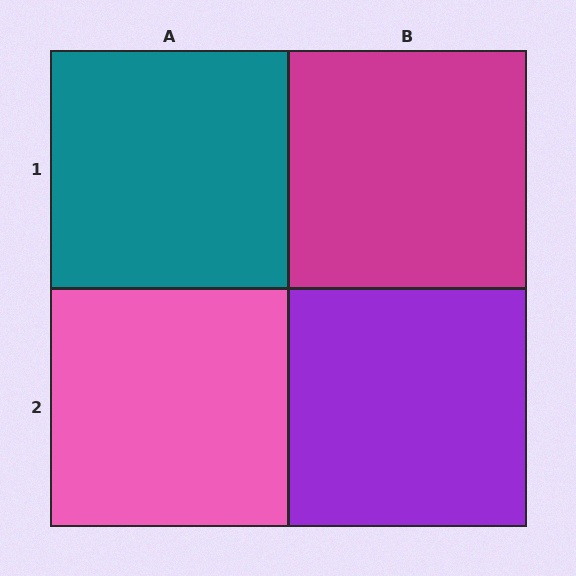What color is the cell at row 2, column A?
Pink.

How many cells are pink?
1 cell is pink.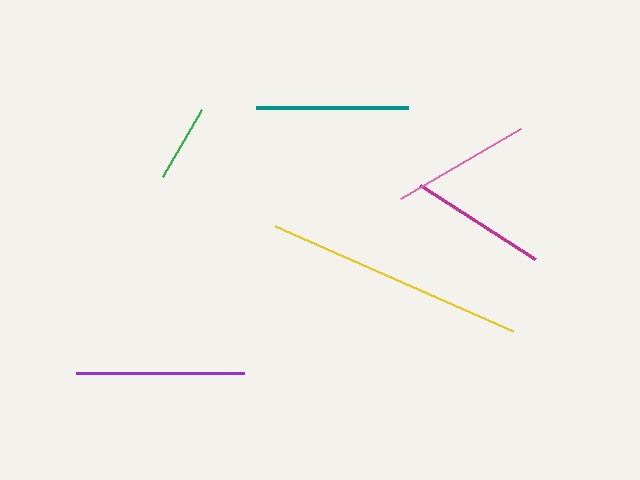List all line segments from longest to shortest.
From longest to shortest: yellow, purple, teal, pink, magenta, green.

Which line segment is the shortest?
The green line is the shortest at approximately 77 pixels.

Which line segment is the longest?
The yellow line is the longest at approximately 260 pixels.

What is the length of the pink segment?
The pink segment is approximately 139 pixels long.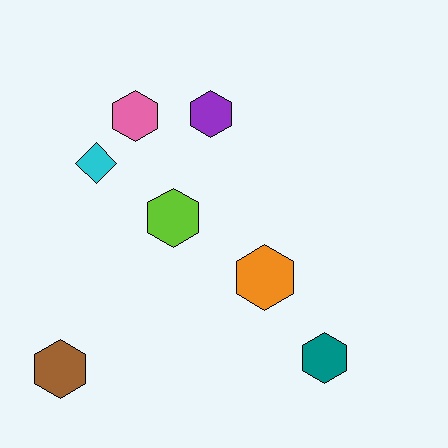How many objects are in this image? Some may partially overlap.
There are 7 objects.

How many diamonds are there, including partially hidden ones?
There is 1 diamond.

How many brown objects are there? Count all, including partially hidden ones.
There is 1 brown object.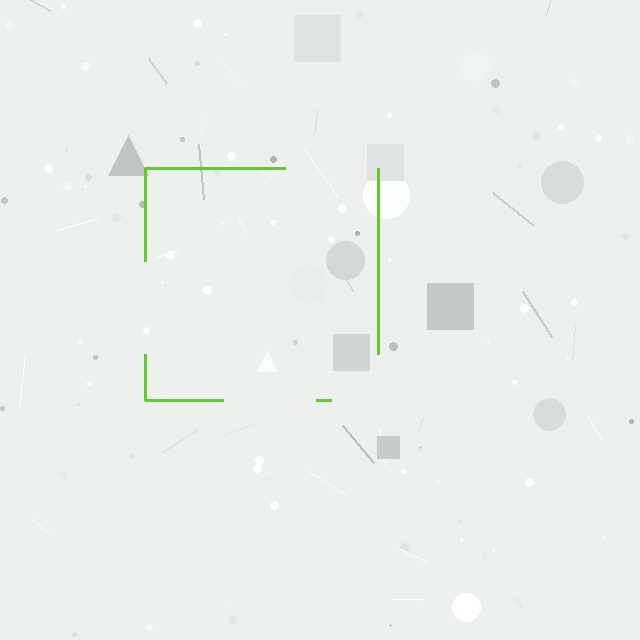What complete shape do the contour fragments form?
The contour fragments form a square.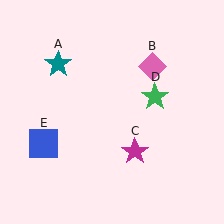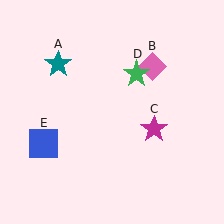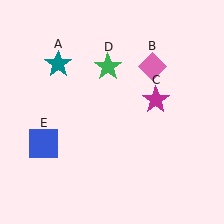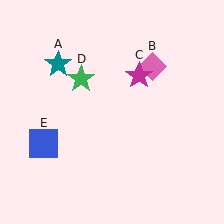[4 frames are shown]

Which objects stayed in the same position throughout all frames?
Teal star (object A) and pink diamond (object B) and blue square (object E) remained stationary.